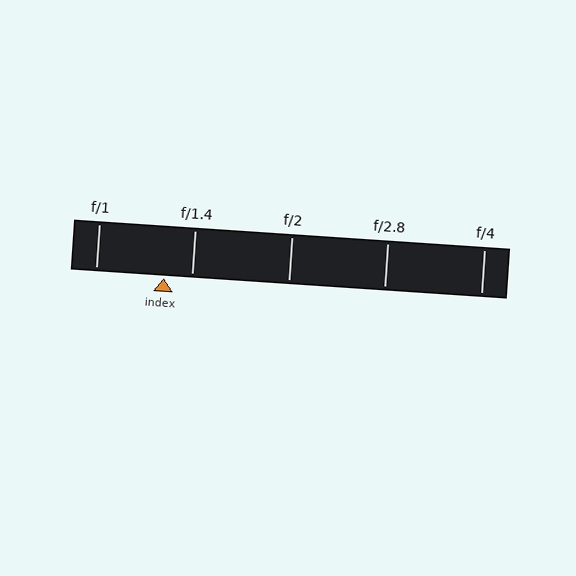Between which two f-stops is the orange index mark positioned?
The index mark is between f/1 and f/1.4.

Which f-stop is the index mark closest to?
The index mark is closest to f/1.4.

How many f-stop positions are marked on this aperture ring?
There are 5 f-stop positions marked.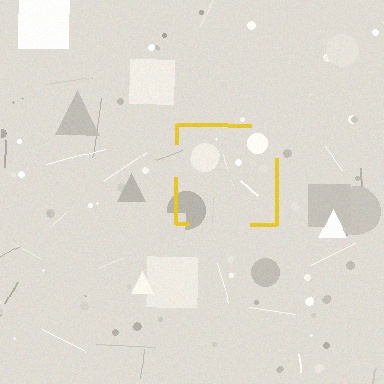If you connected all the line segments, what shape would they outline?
They would outline a square.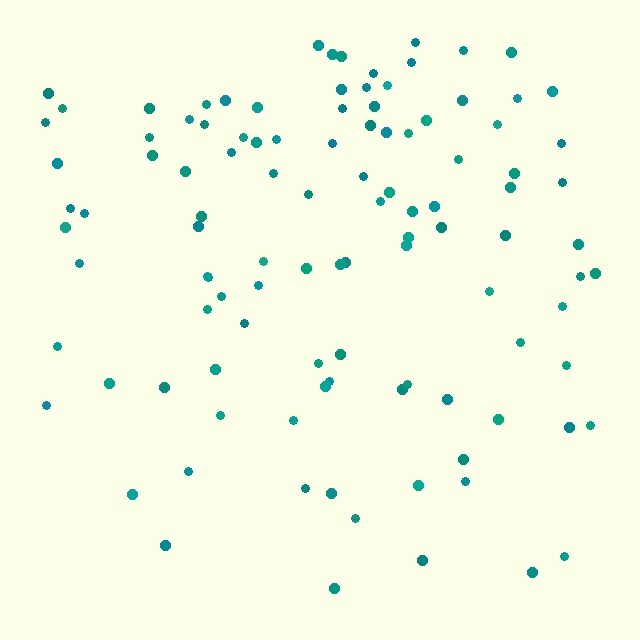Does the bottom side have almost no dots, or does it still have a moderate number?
Still a moderate number, just noticeably fewer than the top.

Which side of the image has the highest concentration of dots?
The top.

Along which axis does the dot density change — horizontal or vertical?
Vertical.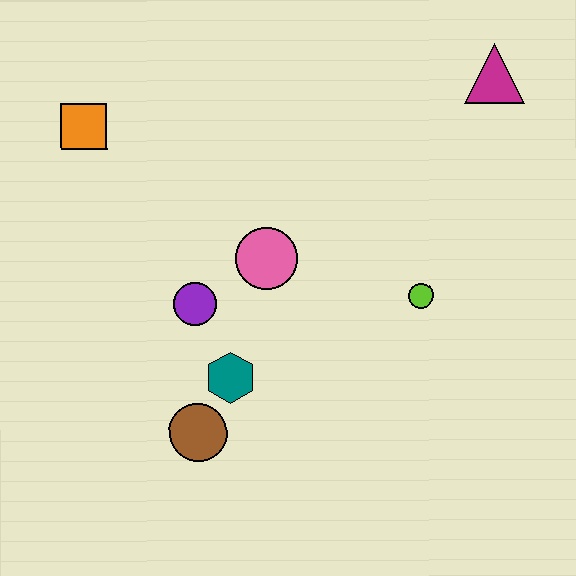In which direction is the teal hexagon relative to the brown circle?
The teal hexagon is above the brown circle.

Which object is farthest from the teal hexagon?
The magenta triangle is farthest from the teal hexagon.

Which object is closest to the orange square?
The purple circle is closest to the orange square.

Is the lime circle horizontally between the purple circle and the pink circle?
No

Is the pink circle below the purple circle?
No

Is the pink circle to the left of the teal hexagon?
No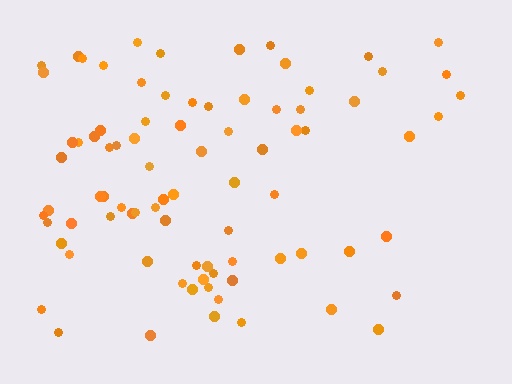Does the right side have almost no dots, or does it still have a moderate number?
Still a moderate number, just noticeably fewer than the left.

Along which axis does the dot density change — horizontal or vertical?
Horizontal.